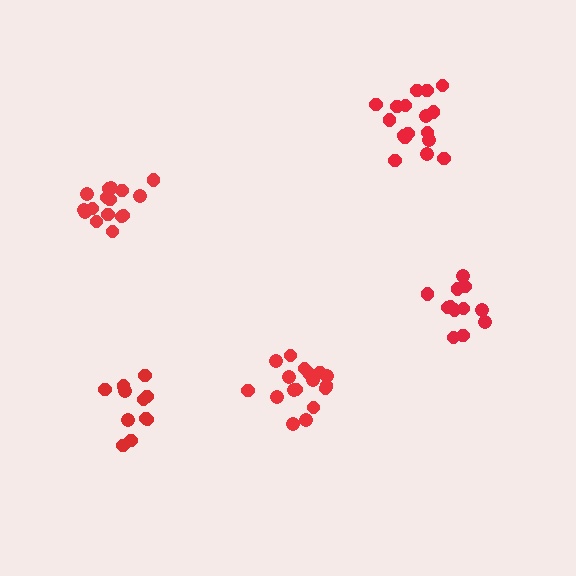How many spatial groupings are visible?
There are 5 spatial groupings.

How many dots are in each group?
Group 1: 12 dots, Group 2: 17 dots, Group 3: 11 dots, Group 4: 16 dots, Group 5: 17 dots (73 total).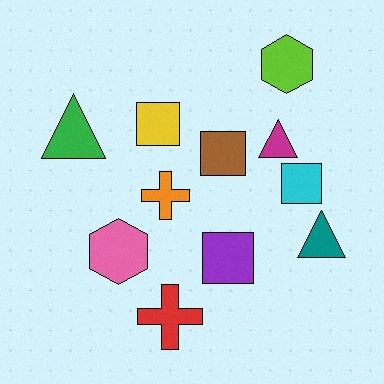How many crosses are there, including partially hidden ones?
There are 2 crosses.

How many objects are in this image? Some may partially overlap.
There are 11 objects.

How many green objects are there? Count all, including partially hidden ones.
There is 1 green object.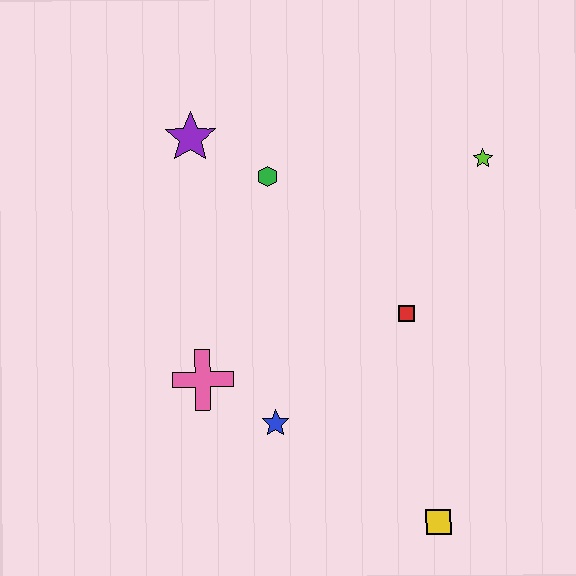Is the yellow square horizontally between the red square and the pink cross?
No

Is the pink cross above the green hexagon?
No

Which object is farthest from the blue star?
The lime star is farthest from the blue star.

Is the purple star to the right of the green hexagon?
No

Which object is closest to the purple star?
The green hexagon is closest to the purple star.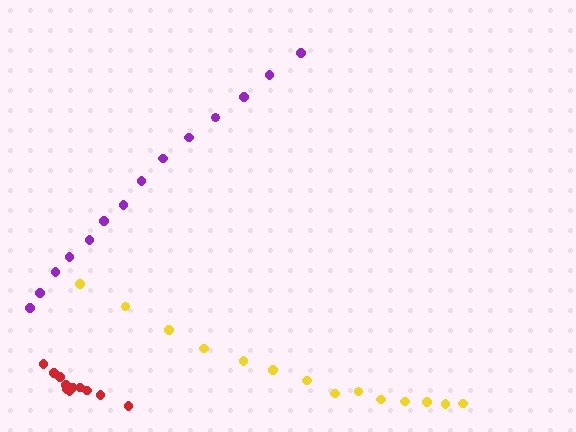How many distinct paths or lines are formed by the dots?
There are 3 distinct paths.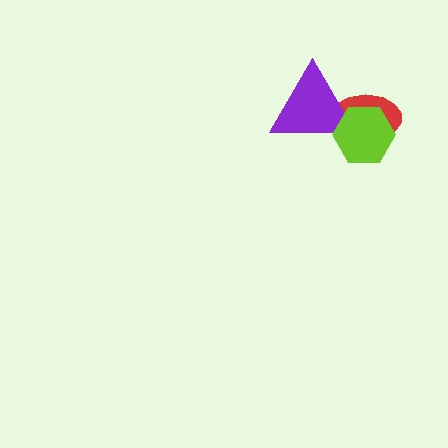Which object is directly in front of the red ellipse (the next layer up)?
The purple triangle is directly in front of the red ellipse.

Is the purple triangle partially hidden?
Yes, it is partially covered by another shape.